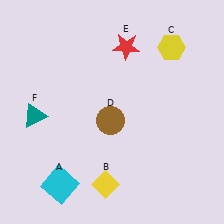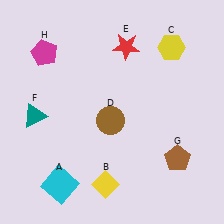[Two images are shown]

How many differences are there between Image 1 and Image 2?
There are 2 differences between the two images.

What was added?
A brown pentagon (G), a magenta pentagon (H) were added in Image 2.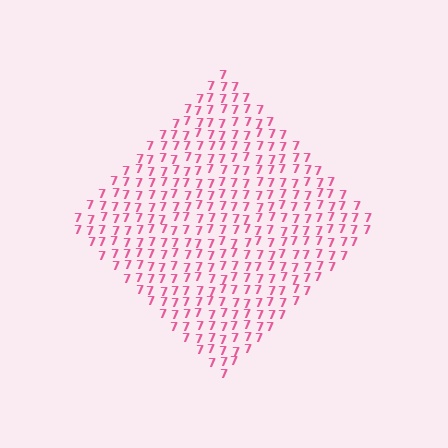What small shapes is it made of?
It is made of small digit 7's.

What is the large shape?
The large shape is a diamond.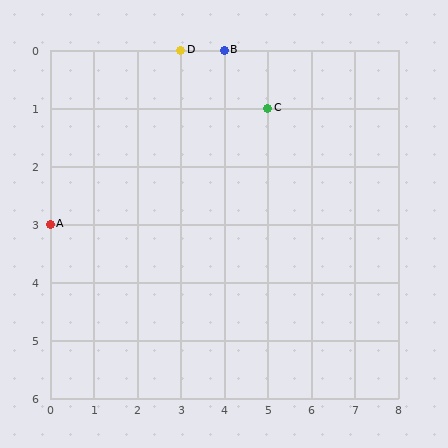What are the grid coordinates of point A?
Point A is at grid coordinates (0, 3).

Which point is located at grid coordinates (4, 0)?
Point B is at (4, 0).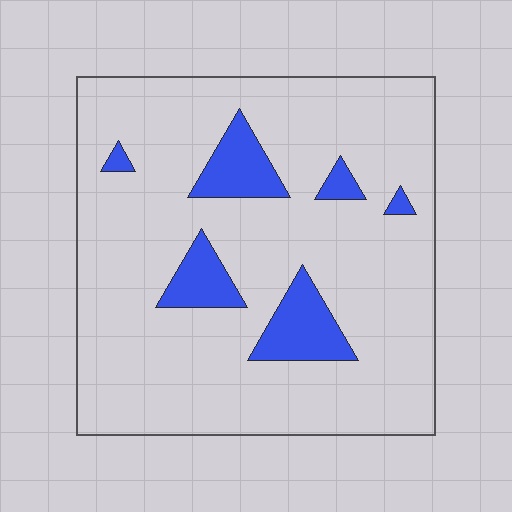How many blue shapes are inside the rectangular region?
6.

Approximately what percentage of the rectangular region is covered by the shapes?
Approximately 15%.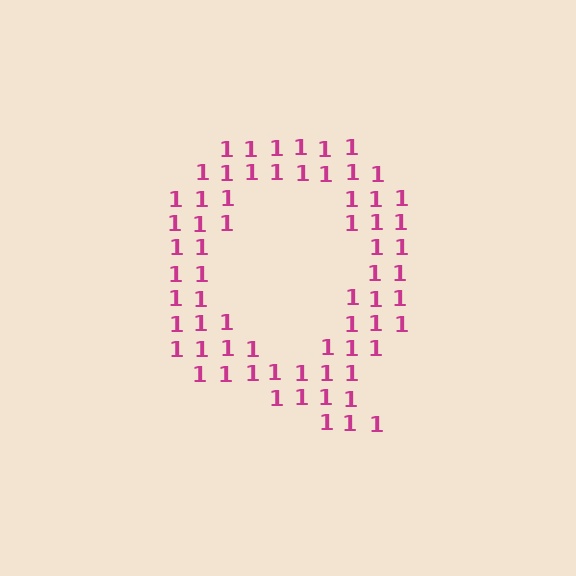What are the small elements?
The small elements are digit 1's.